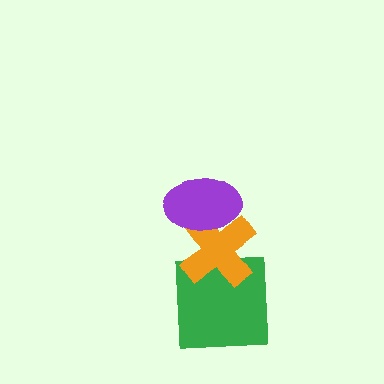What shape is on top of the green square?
The orange cross is on top of the green square.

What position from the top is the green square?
The green square is 3rd from the top.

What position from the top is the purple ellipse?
The purple ellipse is 1st from the top.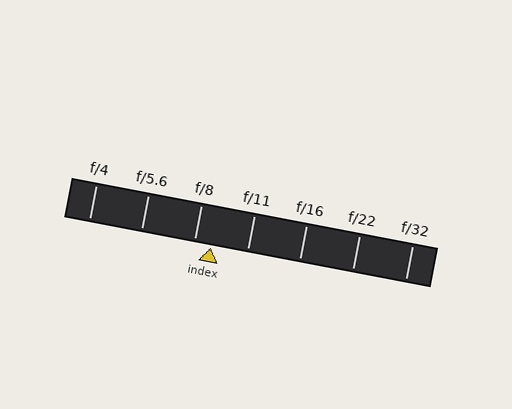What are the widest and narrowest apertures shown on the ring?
The widest aperture shown is f/4 and the narrowest is f/32.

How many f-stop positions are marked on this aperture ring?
There are 7 f-stop positions marked.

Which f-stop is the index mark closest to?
The index mark is closest to f/8.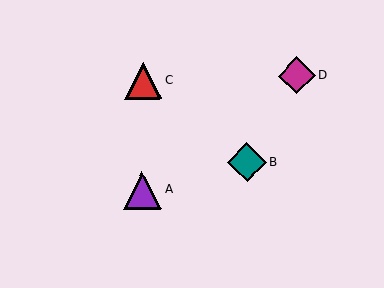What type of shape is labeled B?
Shape B is a teal diamond.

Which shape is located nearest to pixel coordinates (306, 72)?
The magenta diamond (labeled D) at (297, 75) is nearest to that location.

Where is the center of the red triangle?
The center of the red triangle is at (143, 81).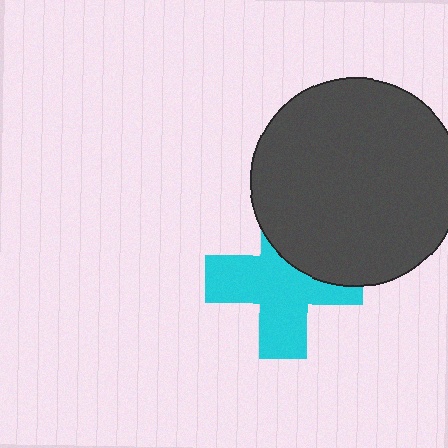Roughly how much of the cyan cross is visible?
Most of it is visible (roughly 67%).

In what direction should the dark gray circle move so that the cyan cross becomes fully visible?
The dark gray circle should move up. That is the shortest direction to clear the overlap and leave the cyan cross fully visible.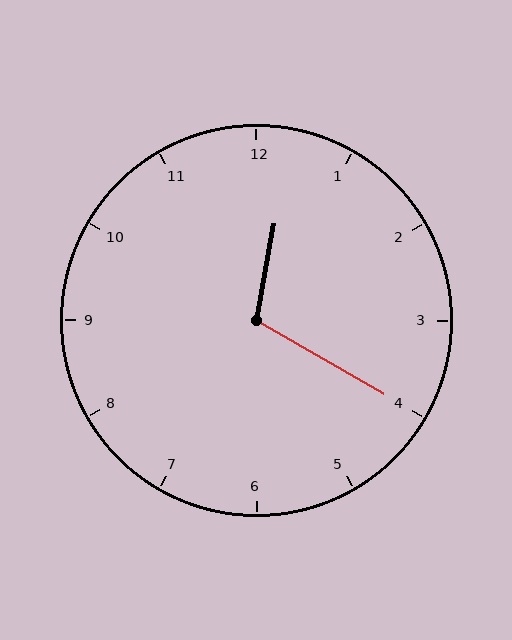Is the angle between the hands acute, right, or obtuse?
It is obtuse.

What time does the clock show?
12:20.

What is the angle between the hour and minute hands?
Approximately 110 degrees.